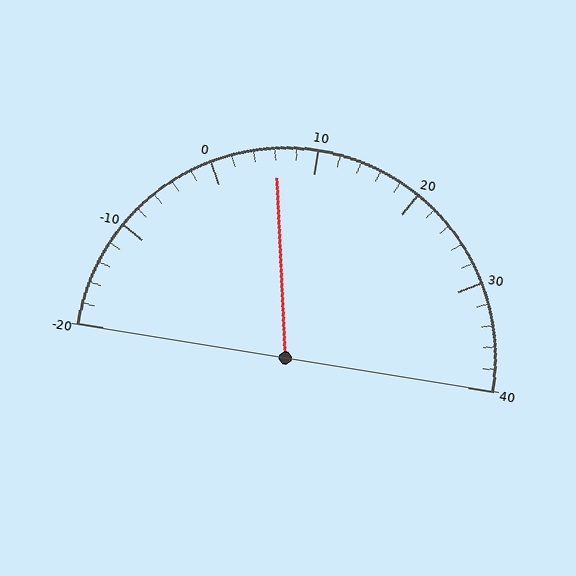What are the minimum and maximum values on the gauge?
The gauge ranges from -20 to 40.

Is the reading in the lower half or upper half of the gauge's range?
The reading is in the lower half of the range (-20 to 40).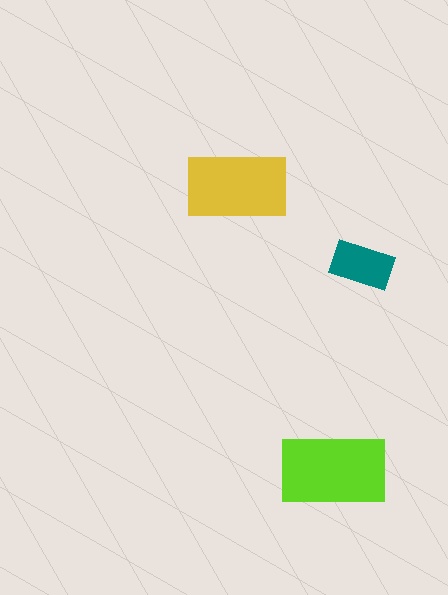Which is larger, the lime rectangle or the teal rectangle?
The lime one.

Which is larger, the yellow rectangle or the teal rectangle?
The yellow one.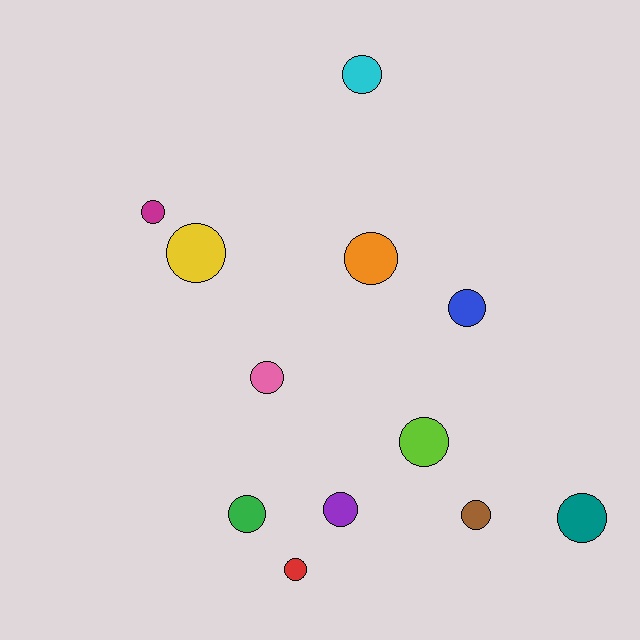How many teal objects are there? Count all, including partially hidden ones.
There is 1 teal object.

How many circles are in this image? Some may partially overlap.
There are 12 circles.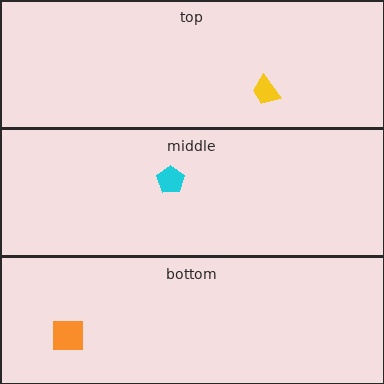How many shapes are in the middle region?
1.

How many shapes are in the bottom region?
1.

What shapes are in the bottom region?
The orange square.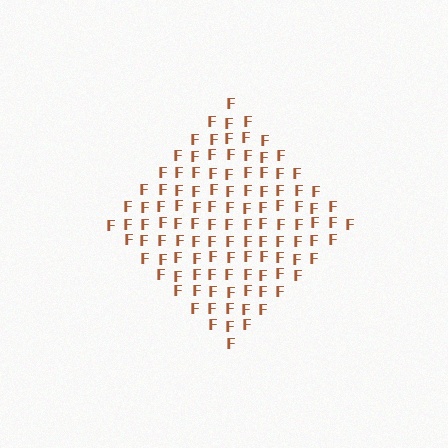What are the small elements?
The small elements are letter F's.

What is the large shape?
The large shape is a diamond.